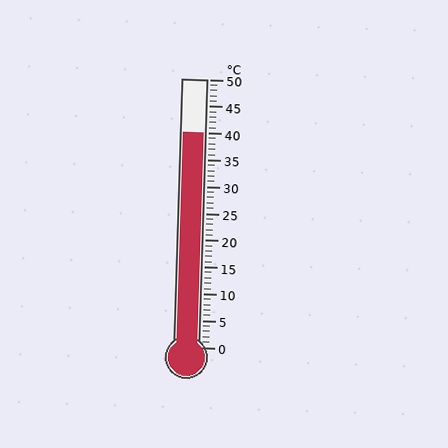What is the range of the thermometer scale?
The thermometer scale ranges from 0°C to 50°C.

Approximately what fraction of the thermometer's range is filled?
The thermometer is filled to approximately 80% of its range.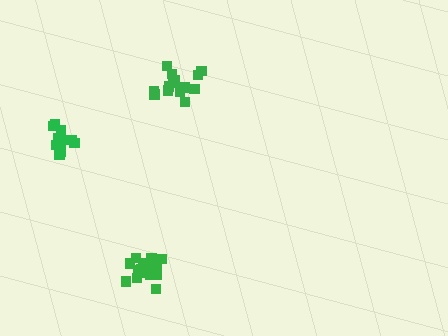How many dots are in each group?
Group 1: 17 dots, Group 2: 17 dots, Group 3: 14 dots (48 total).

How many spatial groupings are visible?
There are 3 spatial groupings.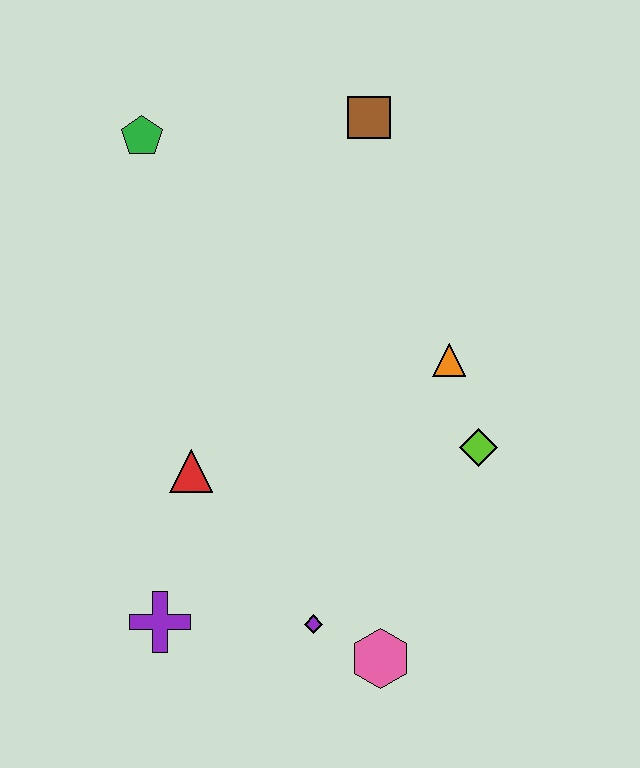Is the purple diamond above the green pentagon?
No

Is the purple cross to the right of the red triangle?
No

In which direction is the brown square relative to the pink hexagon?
The brown square is above the pink hexagon.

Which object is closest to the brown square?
The green pentagon is closest to the brown square.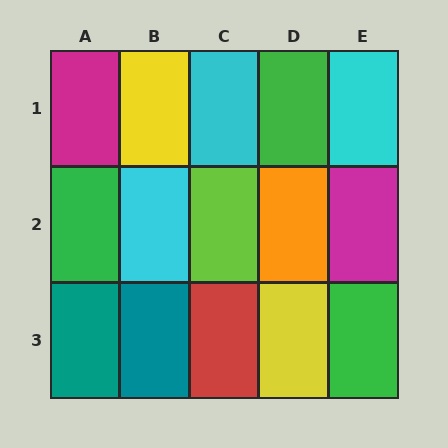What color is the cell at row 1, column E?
Cyan.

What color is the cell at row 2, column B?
Cyan.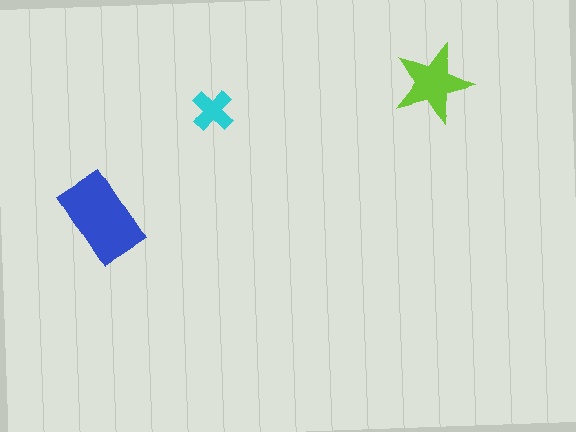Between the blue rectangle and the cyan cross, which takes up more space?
The blue rectangle.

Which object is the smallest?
The cyan cross.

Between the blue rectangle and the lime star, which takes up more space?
The blue rectangle.